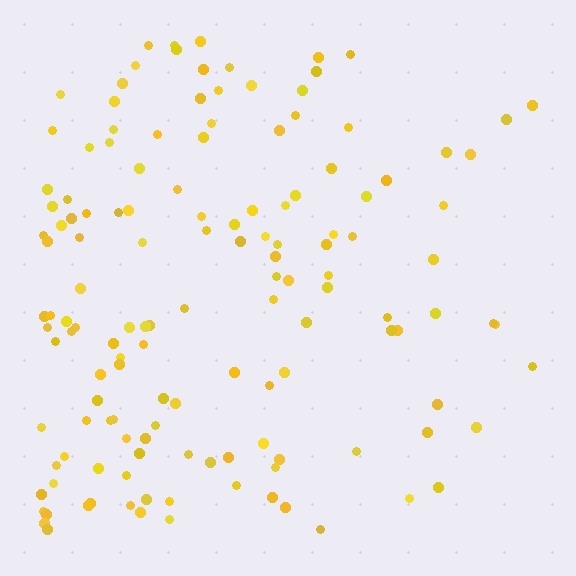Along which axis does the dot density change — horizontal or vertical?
Horizontal.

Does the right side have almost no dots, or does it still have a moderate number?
Still a moderate number, just noticeably fewer than the left.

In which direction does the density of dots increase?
From right to left, with the left side densest.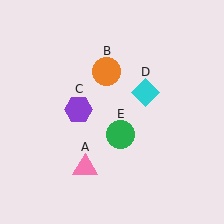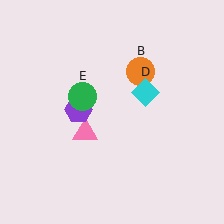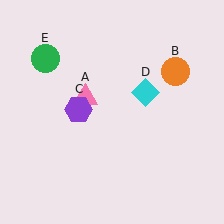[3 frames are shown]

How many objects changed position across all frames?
3 objects changed position: pink triangle (object A), orange circle (object B), green circle (object E).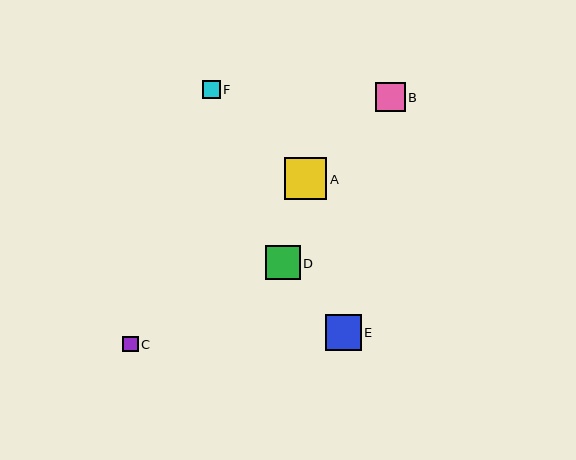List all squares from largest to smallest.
From largest to smallest: A, E, D, B, F, C.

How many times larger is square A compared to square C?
Square A is approximately 2.8 times the size of square C.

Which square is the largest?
Square A is the largest with a size of approximately 42 pixels.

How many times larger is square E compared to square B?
Square E is approximately 1.2 times the size of square B.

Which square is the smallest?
Square C is the smallest with a size of approximately 15 pixels.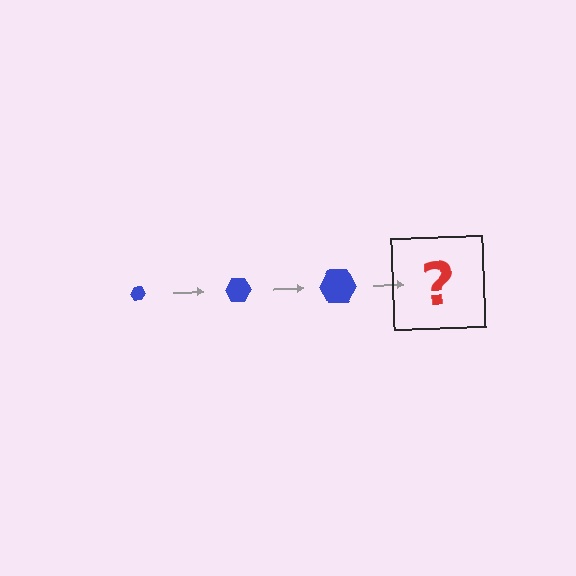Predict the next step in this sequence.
The next step is a blue hexagon, larger than the previous one.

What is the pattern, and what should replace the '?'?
The pattern is that the hexagon gets progressively larger each step. The '?' should be a blue hexagon, larger than the previous one.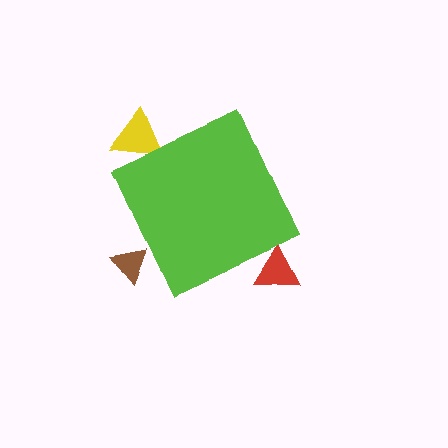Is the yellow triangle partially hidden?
Yes, the yellow triangle is partially hidden behind the lime diamond.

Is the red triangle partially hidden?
Yes, the red triangle is partially hidden behind the lime diamond.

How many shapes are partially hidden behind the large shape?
3 shapes are partially hidden.